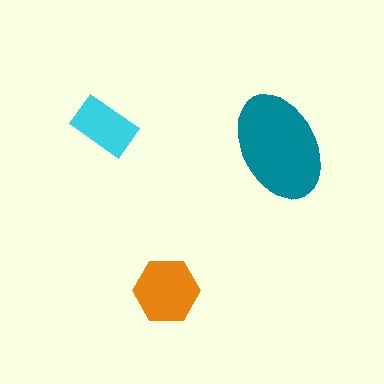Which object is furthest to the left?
The cyan rectangle is leftmost.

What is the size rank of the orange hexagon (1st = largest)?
2nd.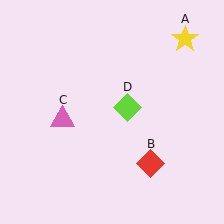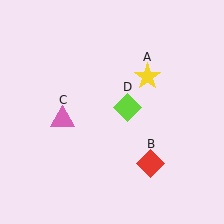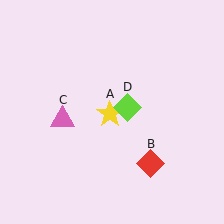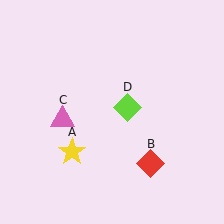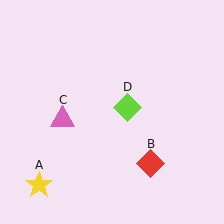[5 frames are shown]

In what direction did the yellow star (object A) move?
The yellow star (object A) moved down and to the left.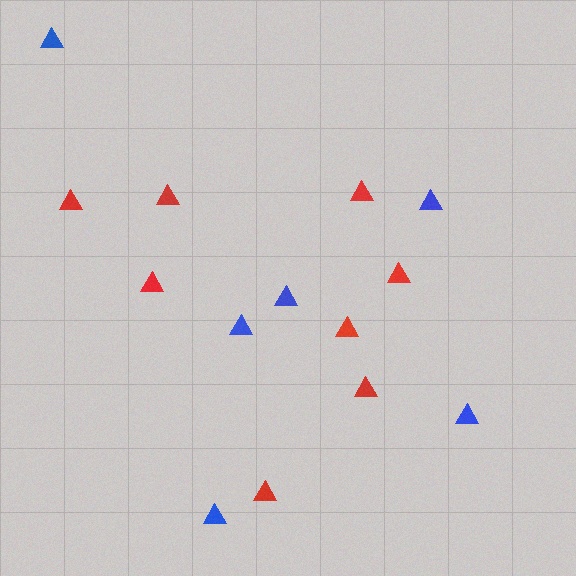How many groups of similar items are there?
There are 2 groups: one group of blue triangles (6) and one group of red triangles (8).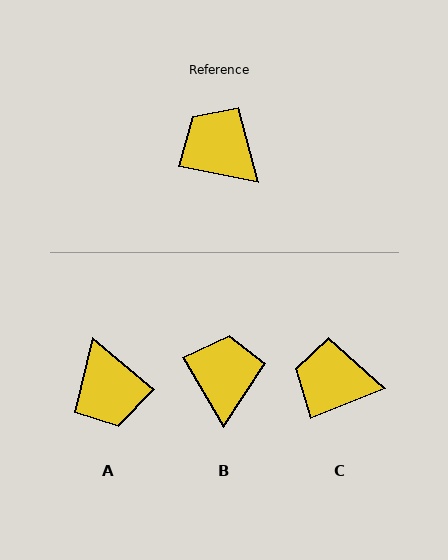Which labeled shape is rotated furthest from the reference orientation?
A, about 151 degrees away.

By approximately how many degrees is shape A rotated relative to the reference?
Approximately 151 degrees counter-clockwise.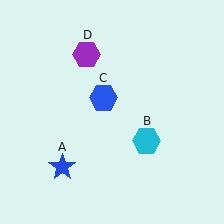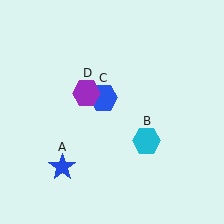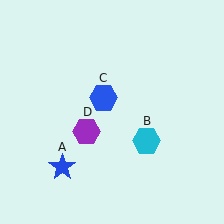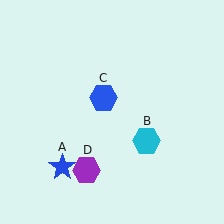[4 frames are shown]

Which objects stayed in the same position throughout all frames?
Blue star (object A) and cyan hexagon (object B) and blue hexagon (object C) remained stationary.